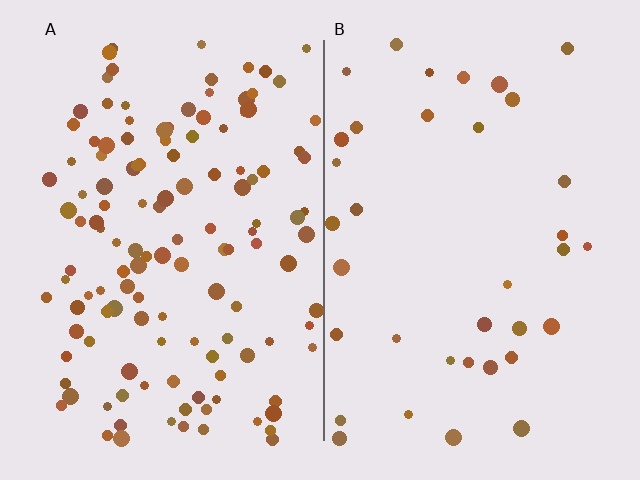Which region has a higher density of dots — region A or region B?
A (the left).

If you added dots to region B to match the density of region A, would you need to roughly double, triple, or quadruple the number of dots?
Approximately quadruple.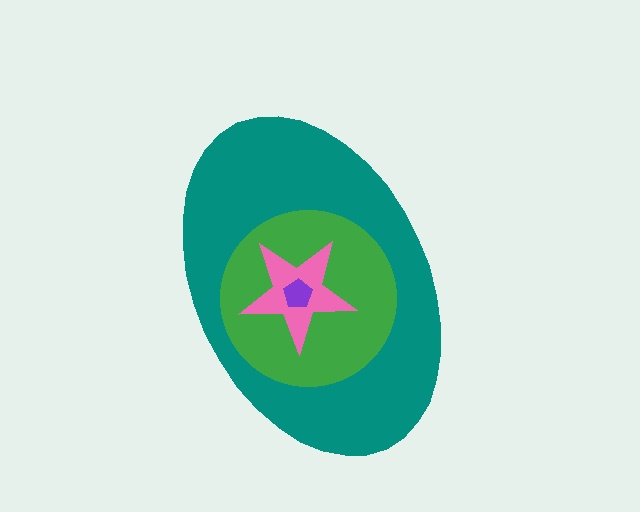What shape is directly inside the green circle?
The pink star.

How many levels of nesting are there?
4.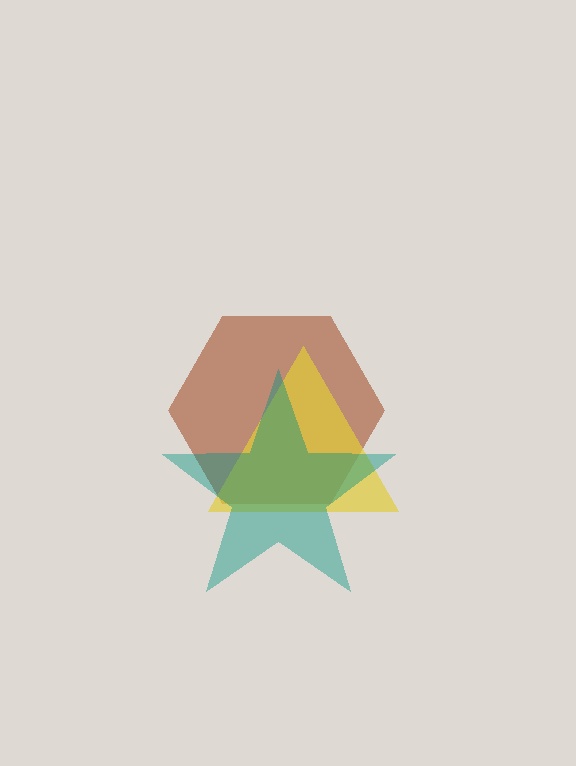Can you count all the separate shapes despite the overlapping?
Yes, there are 3 separate shapes.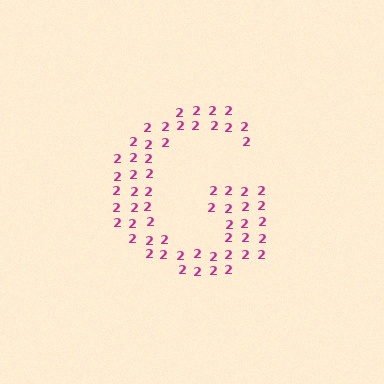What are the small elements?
The small elements are digit 2's.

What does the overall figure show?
The overall figure shows the letter G.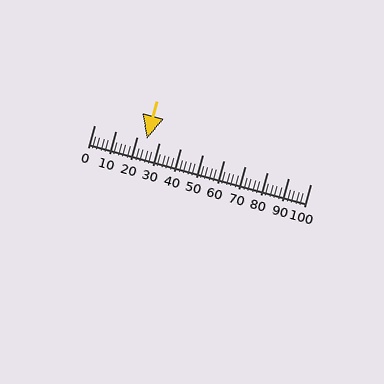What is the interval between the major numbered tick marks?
The major tick marks are spaced 10 units apart.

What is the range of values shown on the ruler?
The ruler shows values from 0 to 100.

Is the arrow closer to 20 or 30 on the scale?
The arrow is closer to 20.